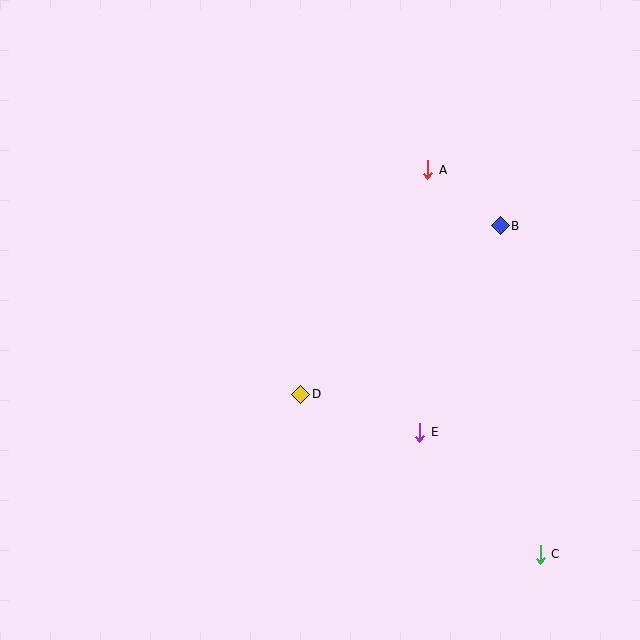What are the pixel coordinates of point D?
Point D is at (301, 394).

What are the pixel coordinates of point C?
Point C is at (540, 554).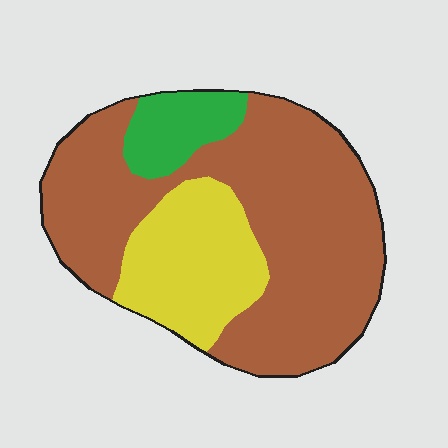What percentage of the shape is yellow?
Yellow covers around 25% of the shape.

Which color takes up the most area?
Brown, at roughly 65%.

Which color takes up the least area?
Green, at roughly 10%.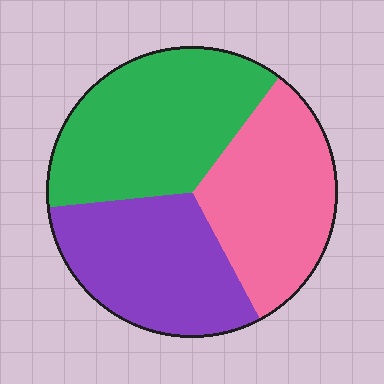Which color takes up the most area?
Green, at roughly 35%.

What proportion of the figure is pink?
Pink takes up about one third (1/3) of the figure.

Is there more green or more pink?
Green.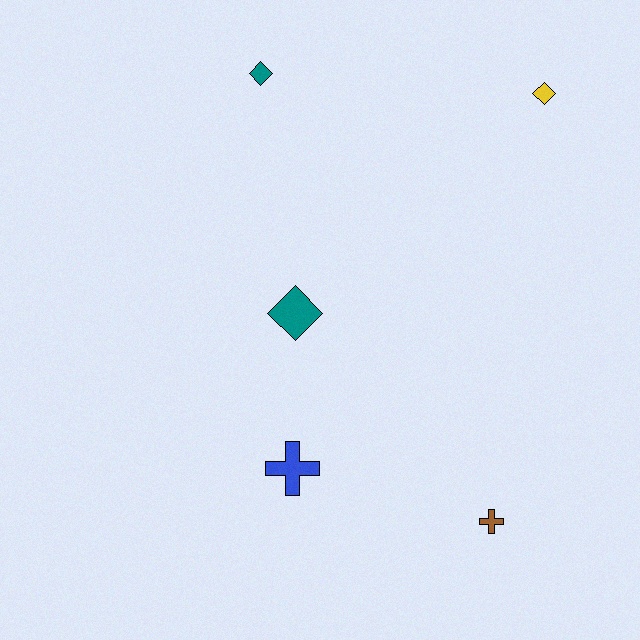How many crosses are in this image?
There are 2 crosses.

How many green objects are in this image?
There are no green objects.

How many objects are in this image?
There are 5 objects.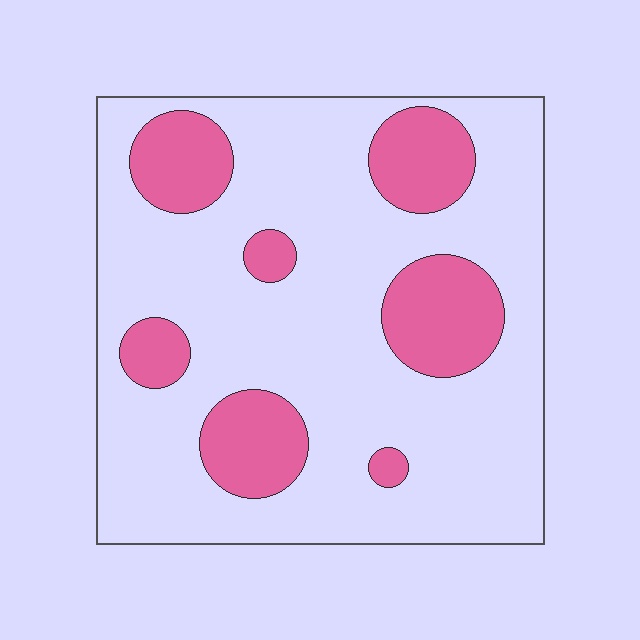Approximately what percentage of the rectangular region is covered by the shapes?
Approximately 25%.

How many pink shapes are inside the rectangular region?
7.